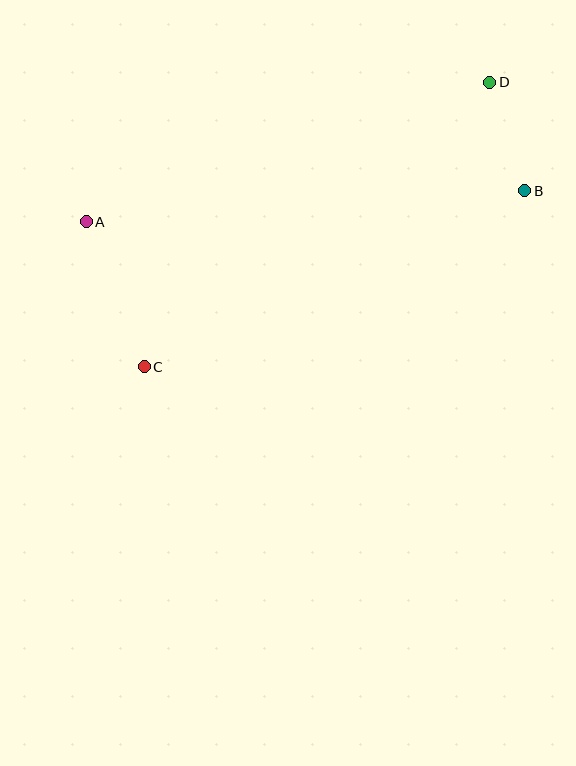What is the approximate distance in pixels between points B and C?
The distance between B and C is approximately 419 pixels.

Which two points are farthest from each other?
Points C and D are farthest from each other.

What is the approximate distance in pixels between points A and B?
The distance between A and B is approximately 440 pixels.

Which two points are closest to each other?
Points B and D are closest to each other.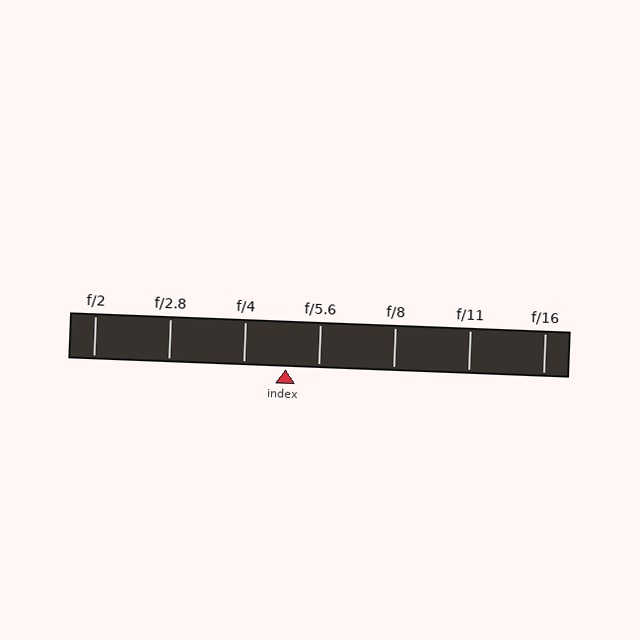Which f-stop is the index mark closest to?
The index mark is closest to f/5.6.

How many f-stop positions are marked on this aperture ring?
There are 7 f-stop positions marked.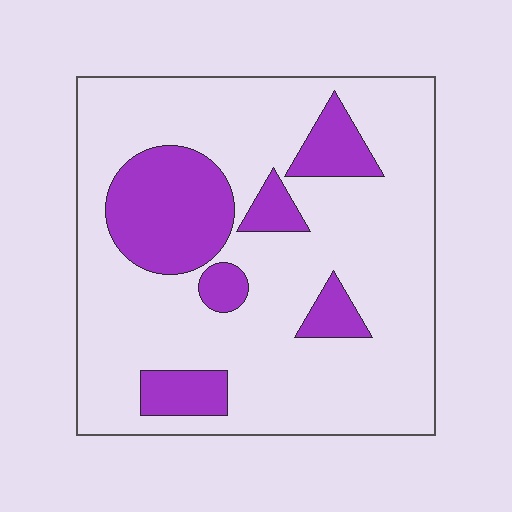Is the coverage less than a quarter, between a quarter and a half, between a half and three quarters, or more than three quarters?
Less than a quarter.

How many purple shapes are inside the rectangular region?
6.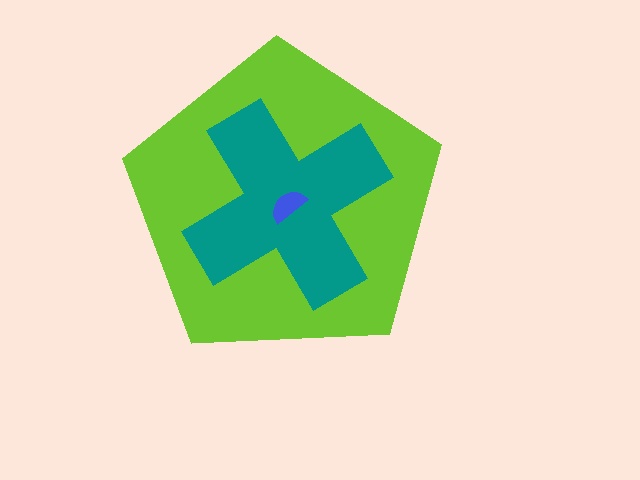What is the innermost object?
The blue semicircle.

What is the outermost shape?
The lime pentagon.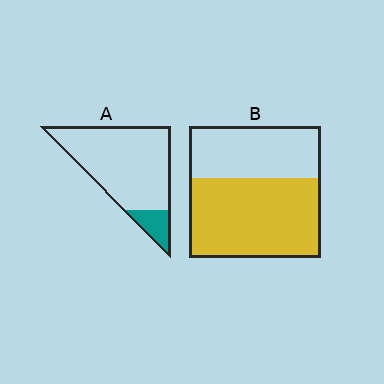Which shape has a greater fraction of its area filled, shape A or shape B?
Shape B.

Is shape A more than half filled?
No.